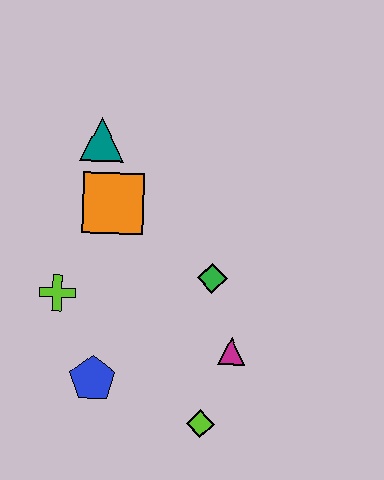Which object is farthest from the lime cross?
The lime diamond is farthest from the lime cross.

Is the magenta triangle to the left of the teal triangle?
No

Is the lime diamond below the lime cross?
Yes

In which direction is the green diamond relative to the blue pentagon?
The green diamond is to the right of the blue pentagon.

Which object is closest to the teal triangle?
The orange square is closest to the teal triangle.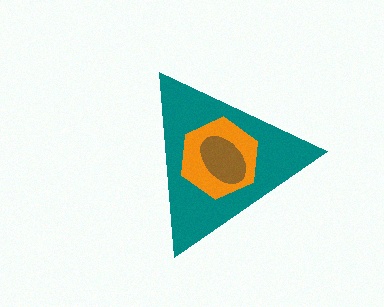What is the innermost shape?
The brown ellipse.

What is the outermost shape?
The teal triangle.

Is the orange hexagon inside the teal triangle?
Yes.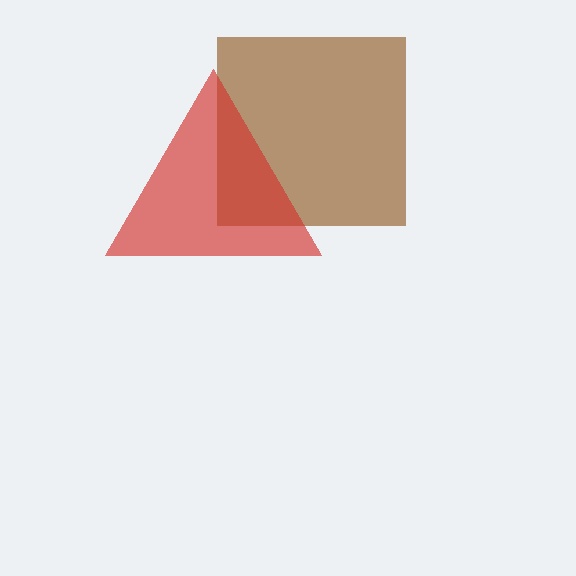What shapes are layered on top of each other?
The layered shapes are: a brown square, a red triangle.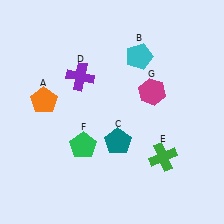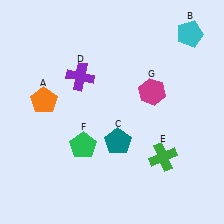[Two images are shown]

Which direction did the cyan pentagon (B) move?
The cyan pentagon (B) moved right.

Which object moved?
The cyan pentagon (B) moved right.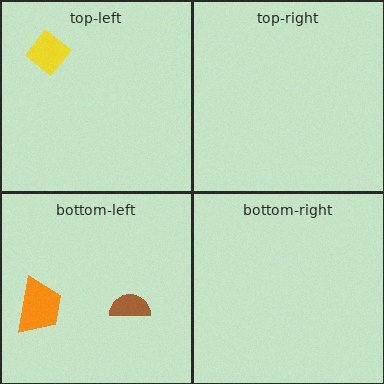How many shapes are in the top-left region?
1.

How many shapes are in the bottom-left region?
2.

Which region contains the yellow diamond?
The top-left region.